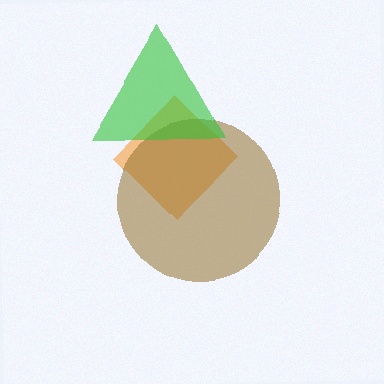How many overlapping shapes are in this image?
There are 3 overlapping shapes in the image.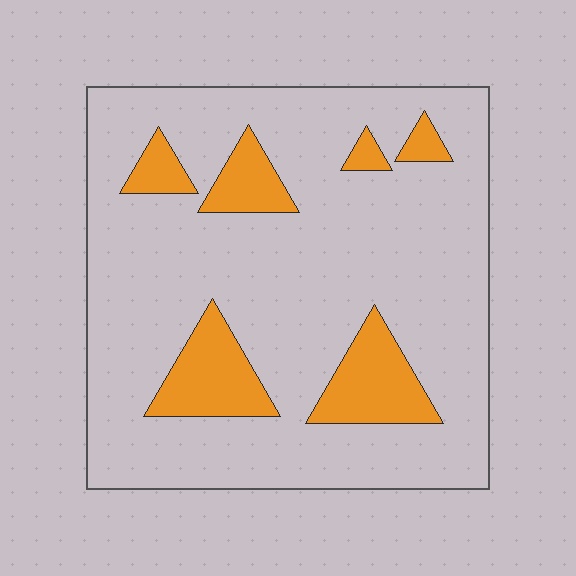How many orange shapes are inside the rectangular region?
6.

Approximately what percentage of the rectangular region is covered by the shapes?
Approximately 15%.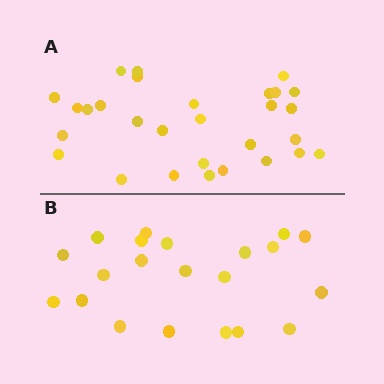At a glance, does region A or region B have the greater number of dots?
Region A (the top region) has more dots.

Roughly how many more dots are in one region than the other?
Region A has roughly 8 or so more dots than region B.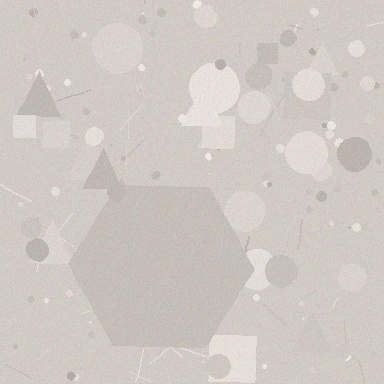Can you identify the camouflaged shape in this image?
The camouflaged shape is a hexagon.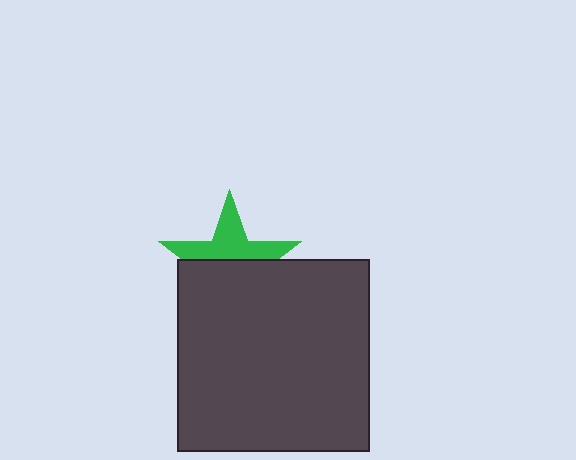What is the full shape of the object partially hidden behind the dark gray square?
The partially hidden object is a green star.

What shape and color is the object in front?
The object in front is a dark gray square.